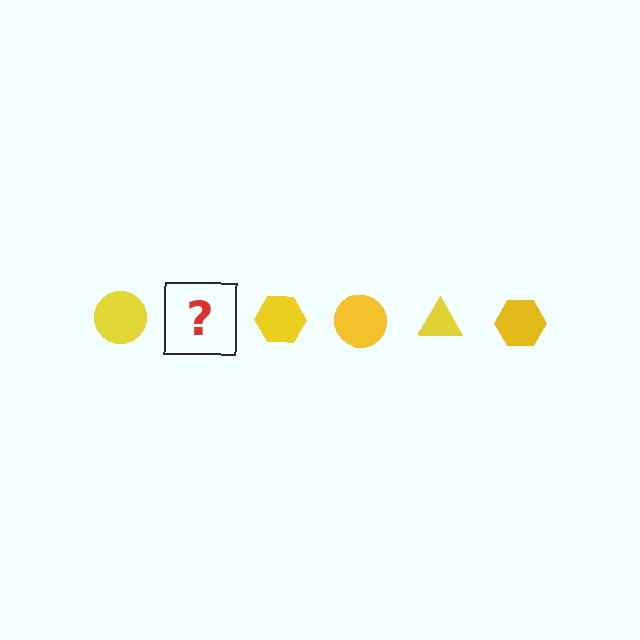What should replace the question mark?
The question mark should be replaced with a yellow triangle.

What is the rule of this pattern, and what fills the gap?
The rule is that the pattern cycles through circle, triangle, hexagon shapes in yellow. The gap should be filled with a yellow triangle.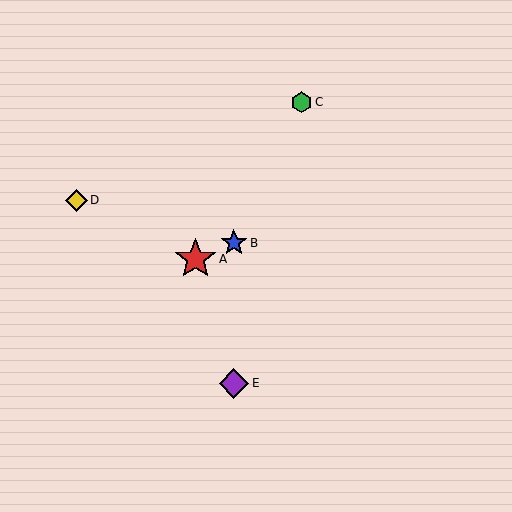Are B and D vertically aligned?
No, B is at x≈234 and D is at x≈76.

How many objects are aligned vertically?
2 objects (B, E) are aligned vertically.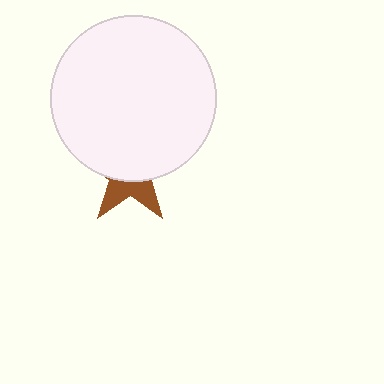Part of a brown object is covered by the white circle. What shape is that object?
It is a star.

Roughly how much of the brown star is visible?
A small part of it is visible (roughly 35%).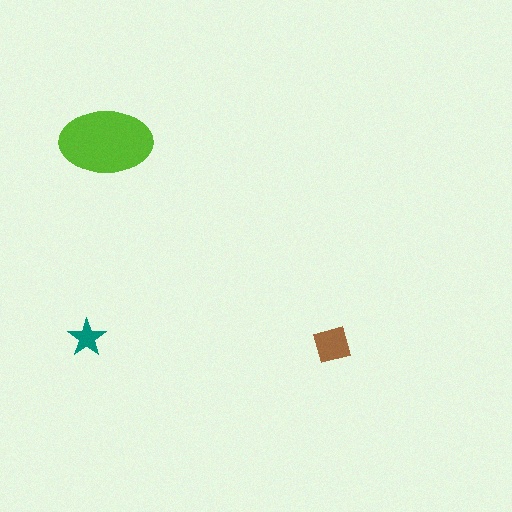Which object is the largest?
The lime ellipse.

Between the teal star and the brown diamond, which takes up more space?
The brown diamond.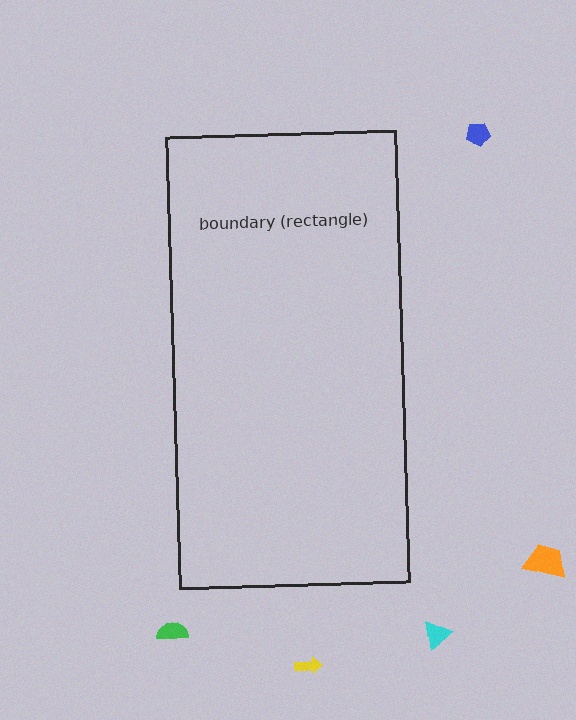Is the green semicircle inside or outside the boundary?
Outside.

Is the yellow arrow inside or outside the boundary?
Outside.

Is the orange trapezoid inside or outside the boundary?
Outside.